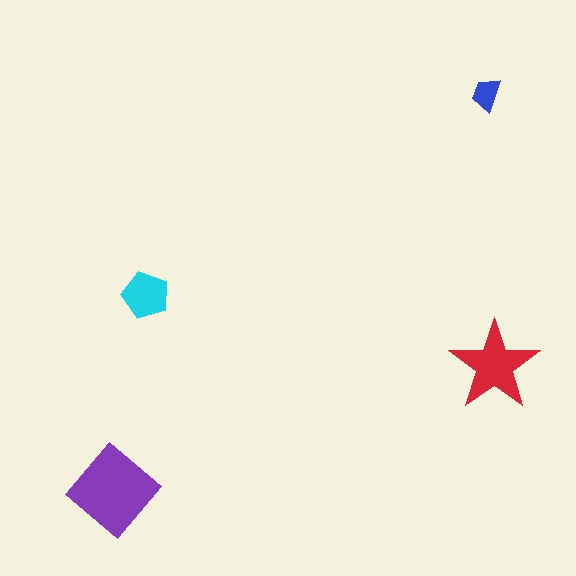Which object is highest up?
The blue trapezoid is topmost.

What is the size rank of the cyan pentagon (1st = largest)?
3rd.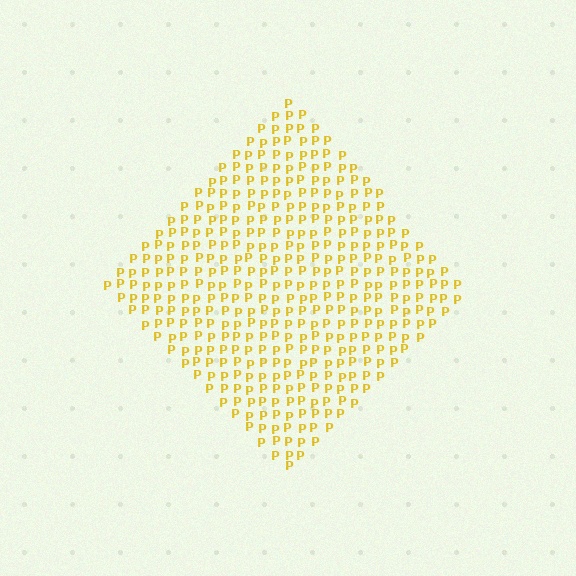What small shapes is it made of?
It is made of small letter P's.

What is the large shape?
The large shape is a diamond.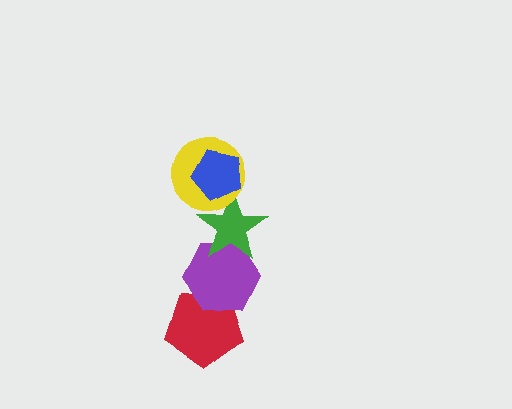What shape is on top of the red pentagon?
The purple hexagon is on top of the red pentagon.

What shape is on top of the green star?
The yellow circle is on top of the green star.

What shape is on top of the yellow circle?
The blue pentagon is on top of the yellow circle.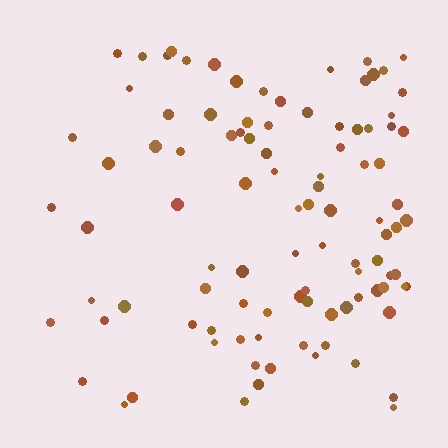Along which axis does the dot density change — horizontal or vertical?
Horizontal.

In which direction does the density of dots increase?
From left to right, with the right side densest.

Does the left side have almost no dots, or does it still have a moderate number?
Still a moderate number, just noticeably fewer than the right.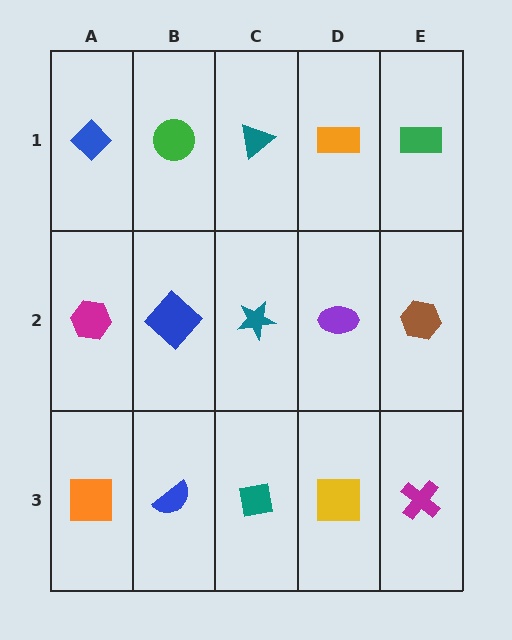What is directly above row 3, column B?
A blue diamond.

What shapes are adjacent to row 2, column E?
A green rectangle (row 1, column E), a magenta cross (row 3, column E), a purple ellipse (row 2, column D).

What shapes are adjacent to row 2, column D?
An orange rectangle (row 1, column D), a yellow square (row 3, column D), a teal star (row 2, column C), a brown hexagon (row 2, column E).